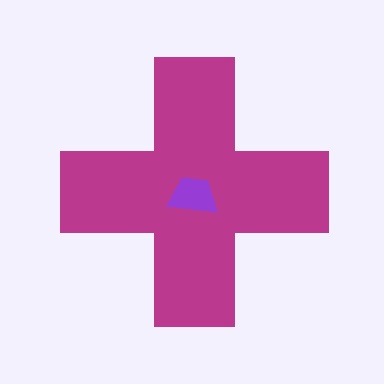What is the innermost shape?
The purple trapezoid.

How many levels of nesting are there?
2.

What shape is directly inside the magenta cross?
The purple trapezoid.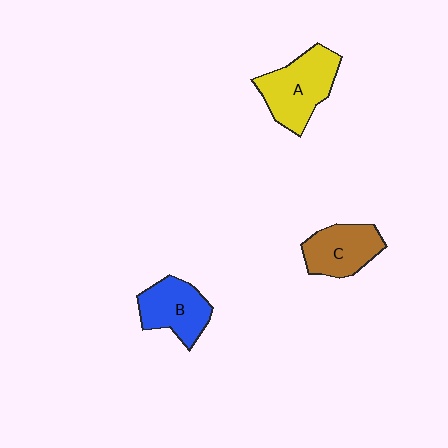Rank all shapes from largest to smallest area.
From largest to smallest: A (yellow), B (blue), C (brown).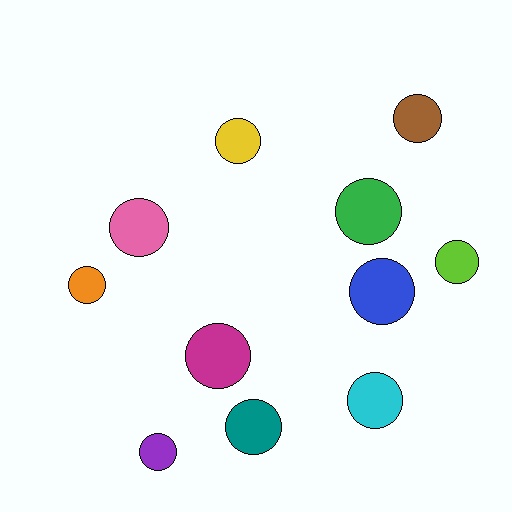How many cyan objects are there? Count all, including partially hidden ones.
There is 1 cyan object.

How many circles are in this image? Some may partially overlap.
There are 11 circles.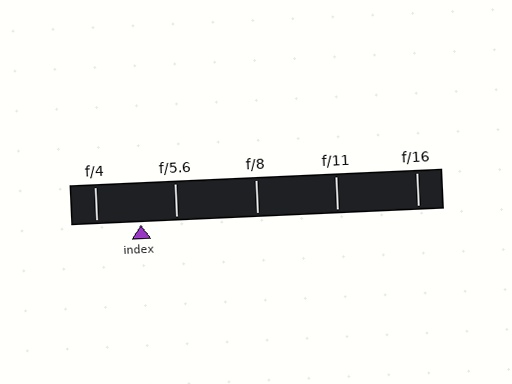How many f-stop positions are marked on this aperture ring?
There are 5 f-stop positions marked.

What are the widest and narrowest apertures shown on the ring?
The widest aperture shown is f/4 and the narrowest is f/16.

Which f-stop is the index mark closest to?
The index mark is closest to f/5.6.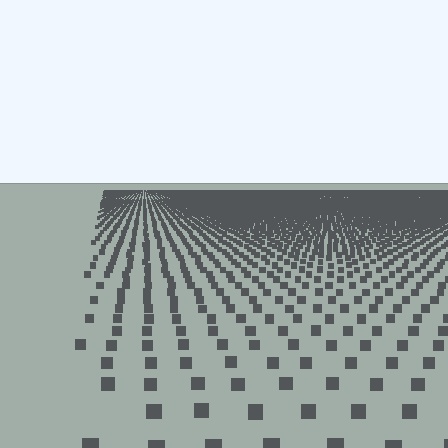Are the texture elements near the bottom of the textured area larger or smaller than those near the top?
Larger. Near the bottom, elements are closer to the viewer and appear at a bigger on-screen size.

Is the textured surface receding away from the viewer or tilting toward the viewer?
The surface is receding away from the viewer. Texture elements get smaller and denser toward the top.